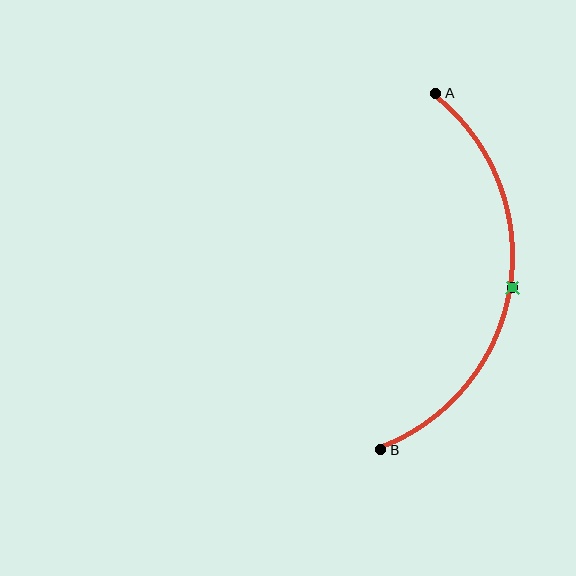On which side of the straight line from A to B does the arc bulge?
The arc bulges to the right of the straight line connecting A and B.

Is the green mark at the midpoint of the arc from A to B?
Yes. The green mark lies on the arc at equal arc-length from both A and B — it is the arc midpoint.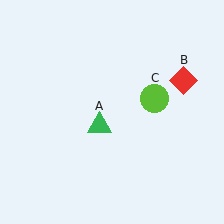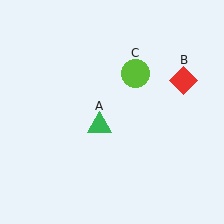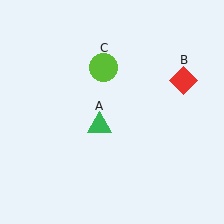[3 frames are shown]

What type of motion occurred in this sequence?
The lime circle (object C) rotated counterclockwise around the center of the scene.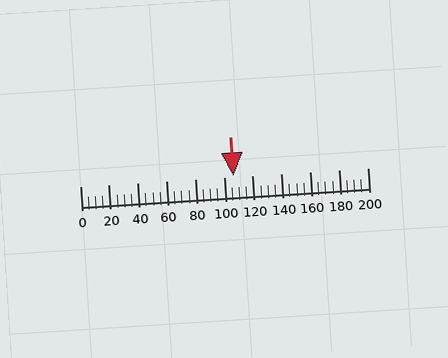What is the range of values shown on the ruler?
The ruler shows values from 0 to 200.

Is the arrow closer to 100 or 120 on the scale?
The arrow is closer to 100.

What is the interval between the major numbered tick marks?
The major tick marks are spaced 20 units apart.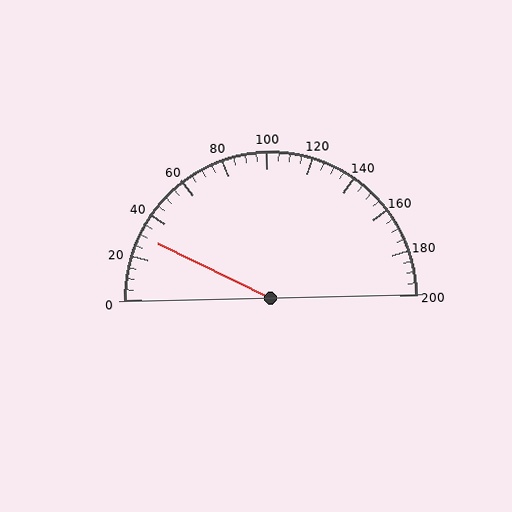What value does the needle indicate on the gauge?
The needle indicates approximately 30.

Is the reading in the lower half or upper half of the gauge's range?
The reading is in the lower half of the range (0 to 200).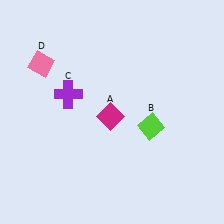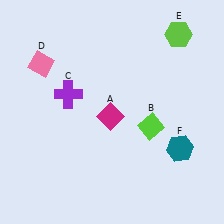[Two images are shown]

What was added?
A lime hexagon (E), a teal hexagon (F) were added in Image 2.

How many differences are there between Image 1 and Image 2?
There are 2 differences between the two images.